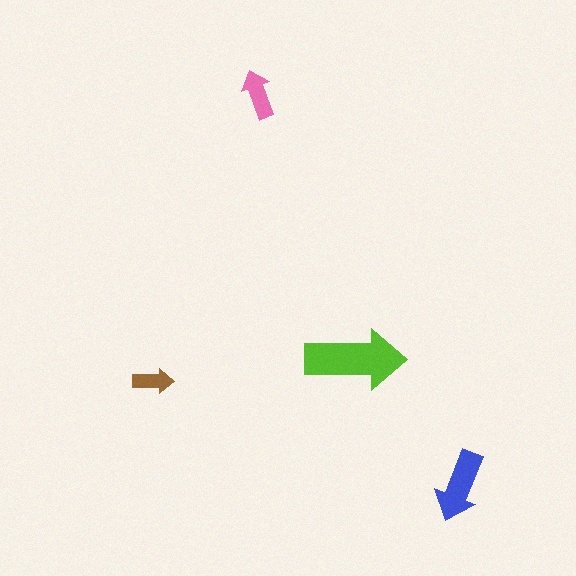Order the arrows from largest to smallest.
the lime one, the blue one, the pink one, the brown one.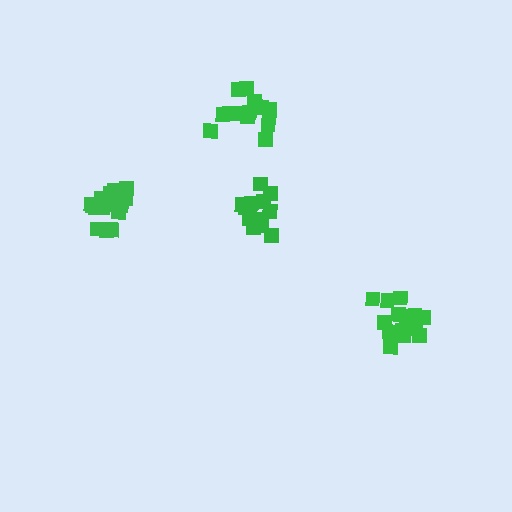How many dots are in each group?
Group 1: 16 dots, Group 2: 17 dots, Group 3: 13 dots, Group 4: 17 dots (63 total).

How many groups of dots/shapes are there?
There are 4 groups.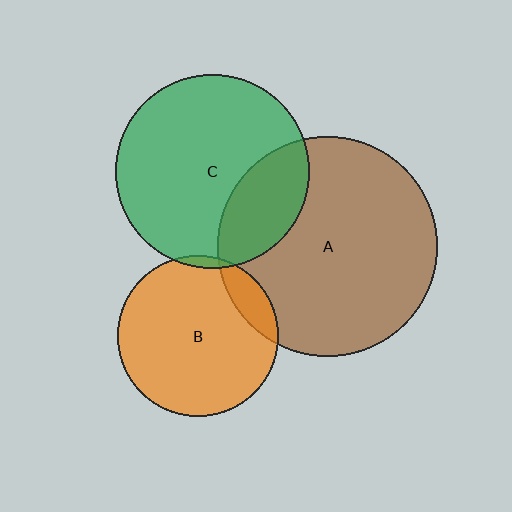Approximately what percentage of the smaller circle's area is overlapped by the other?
Approximately 5%.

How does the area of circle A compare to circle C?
Approximately 1.3 times.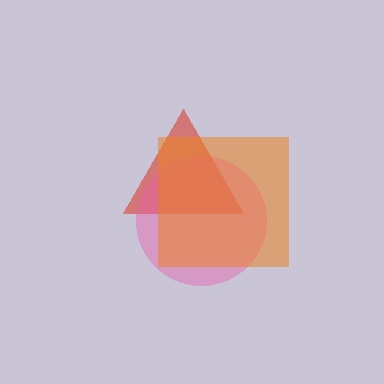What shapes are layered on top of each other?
The layered shapes are: a red triangle, a pink circle, an orange square.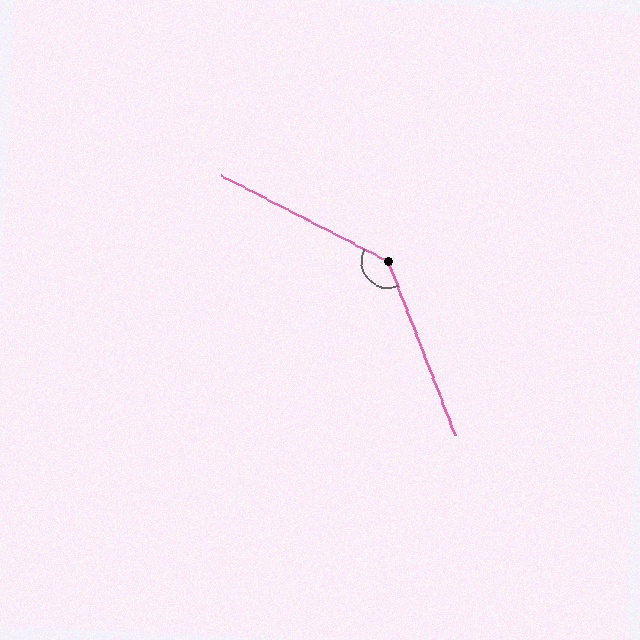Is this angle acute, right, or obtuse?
It is obtuse.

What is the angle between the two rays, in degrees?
Approximately 138 degrees.